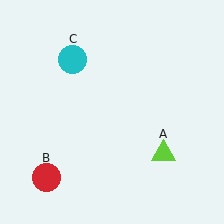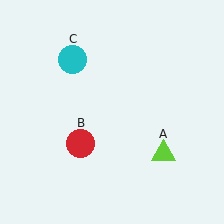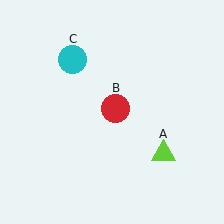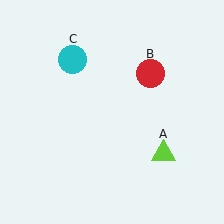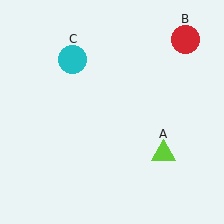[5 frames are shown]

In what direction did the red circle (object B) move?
The red circle (object B) moved up and to the right.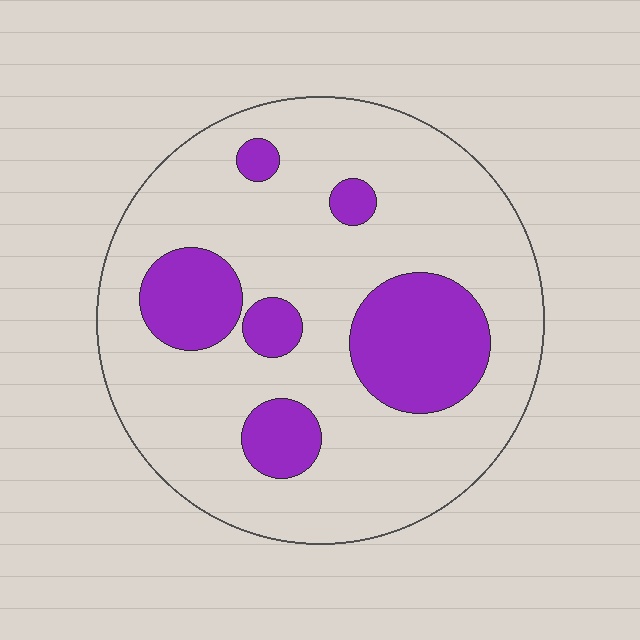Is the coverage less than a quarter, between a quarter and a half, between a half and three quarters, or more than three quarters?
Less than a quarter.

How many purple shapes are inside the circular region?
6.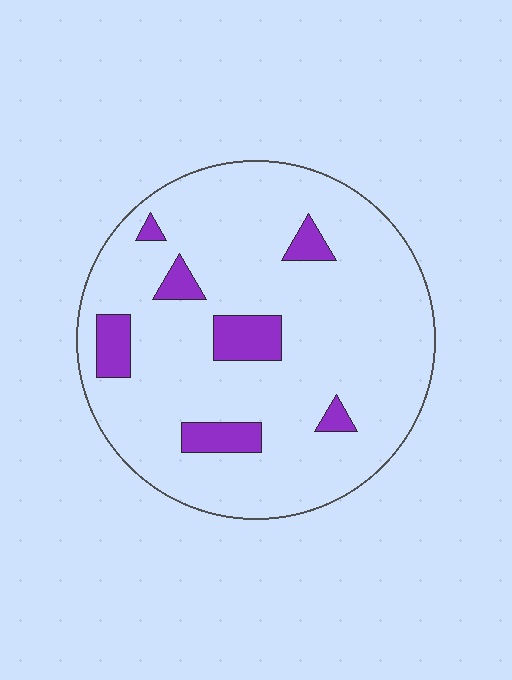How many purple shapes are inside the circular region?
7.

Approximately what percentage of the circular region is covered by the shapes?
Approximately 10%.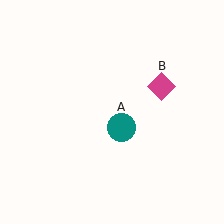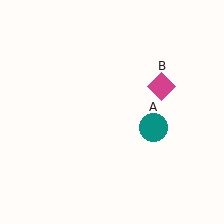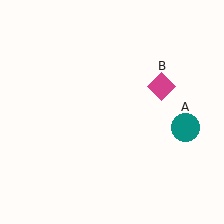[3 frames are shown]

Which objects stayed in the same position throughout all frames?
Magenta diamond (object B) remained stationary.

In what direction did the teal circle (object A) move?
The teal circle (object A) moved right.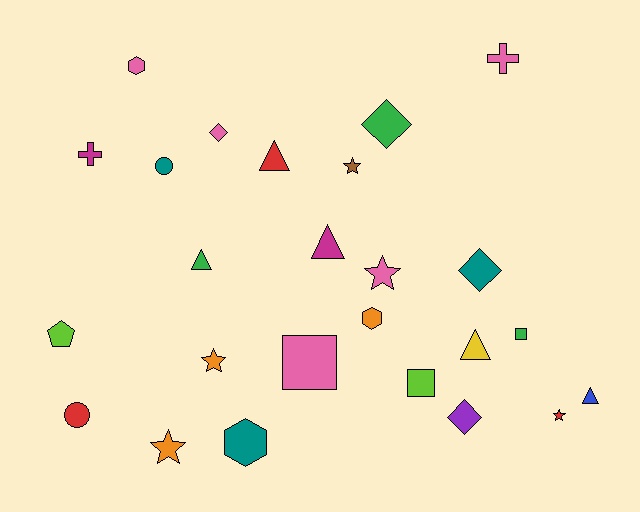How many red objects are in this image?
There are 3 red objects.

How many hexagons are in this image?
There are 3 hexagons.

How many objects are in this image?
There are 25 objects.